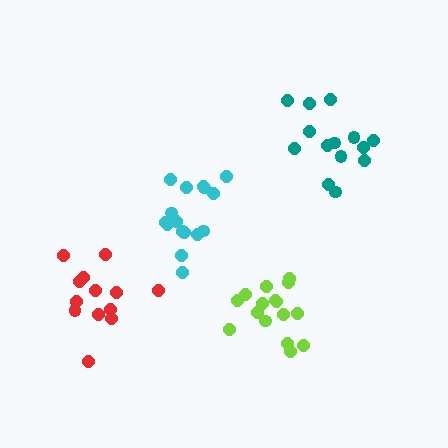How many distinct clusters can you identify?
There are 4 distinct clusters.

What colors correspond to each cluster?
The clusters are colored: lime, red, cyan, teal.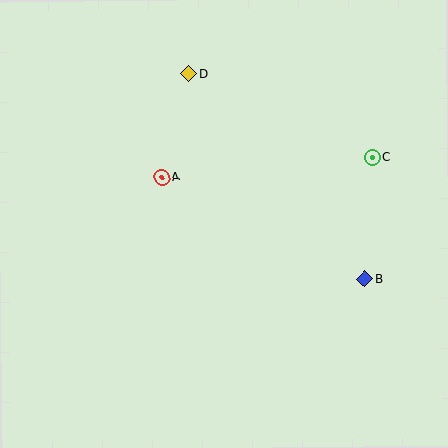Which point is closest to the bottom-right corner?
Point B is closest to the bottom-right corner.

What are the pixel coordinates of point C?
Point C is at (373, 158).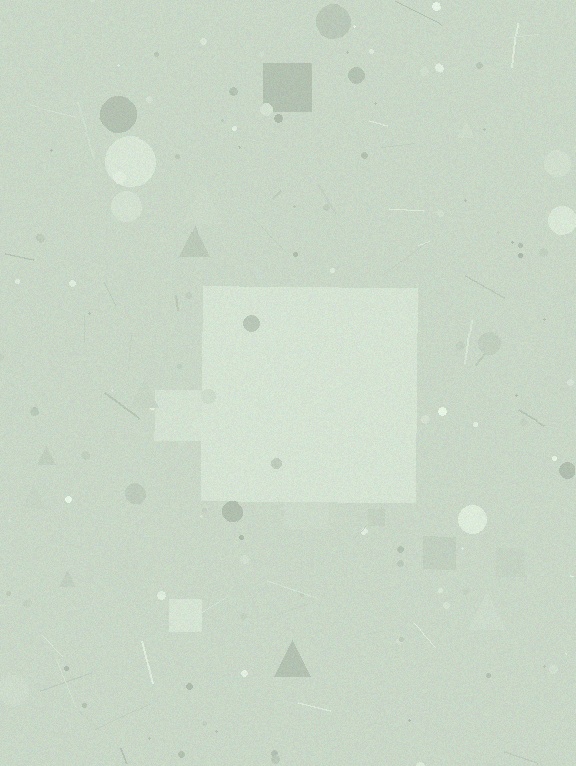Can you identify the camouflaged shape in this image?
The camouflaged shape is a square.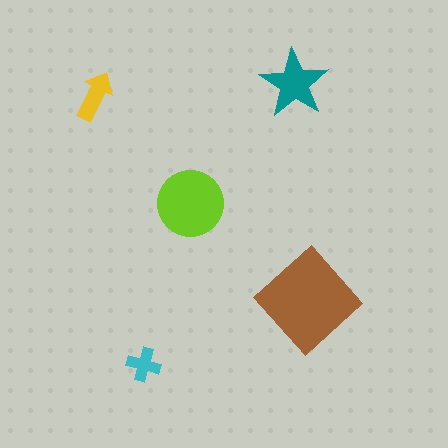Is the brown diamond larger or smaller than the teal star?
Larger.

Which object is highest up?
The teal star is topmost.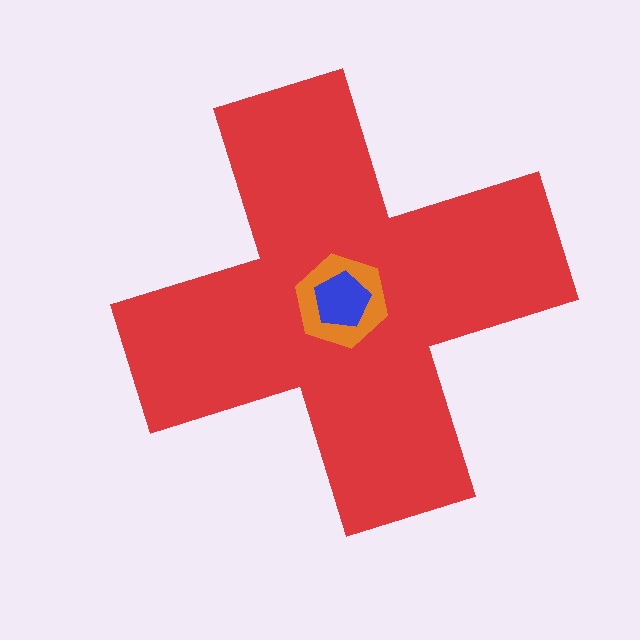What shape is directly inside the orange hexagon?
The blue pentagon.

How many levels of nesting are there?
3.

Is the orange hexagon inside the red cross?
Yes.